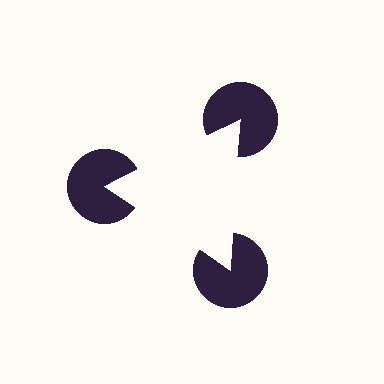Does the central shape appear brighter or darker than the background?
It typically appears slightly brighter than the background, even though no actual brightness change is drawn.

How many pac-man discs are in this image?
There are 3 — one at each vertex of the illusory triangle.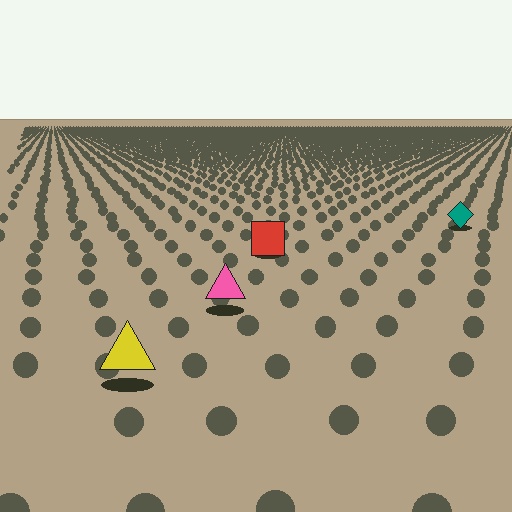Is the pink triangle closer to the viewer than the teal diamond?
Yes. The pink triangle is closer — you can tell from the texture gradient: the ground texture is coarser near it.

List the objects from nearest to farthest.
From nearest to farthest: the yellow triangle, the pink triangle, the red square, the teal diamond.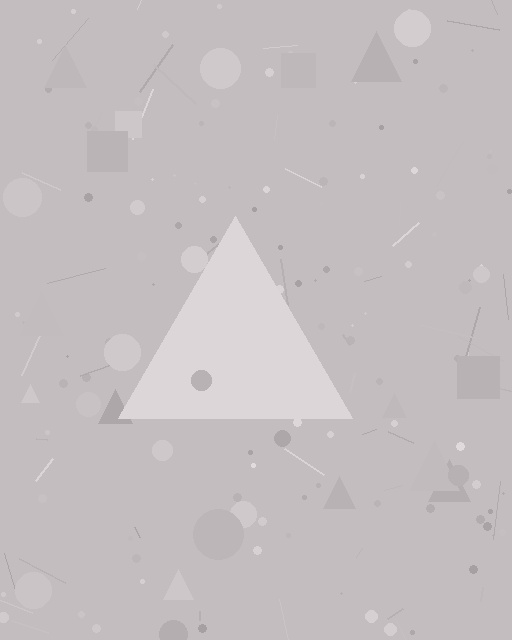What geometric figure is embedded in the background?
A triangle is embedded in the background.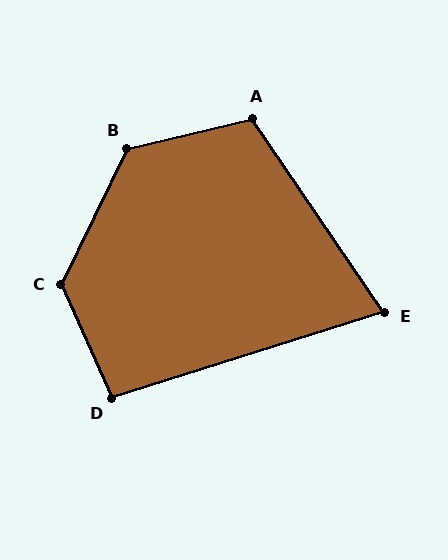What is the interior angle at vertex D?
Approximately 96 degrees (obtuse).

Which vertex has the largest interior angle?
C, at approximately 130 degrees.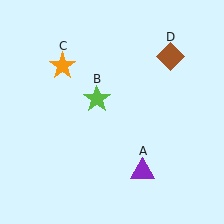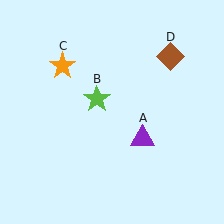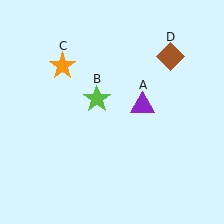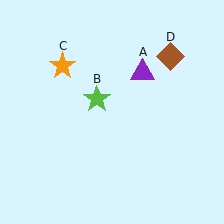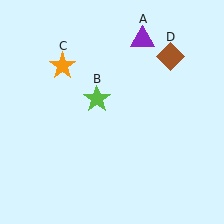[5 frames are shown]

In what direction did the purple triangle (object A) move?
The purple triangle (object A) moved up.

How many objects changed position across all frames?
1 object changed position: purple triangle (object A).